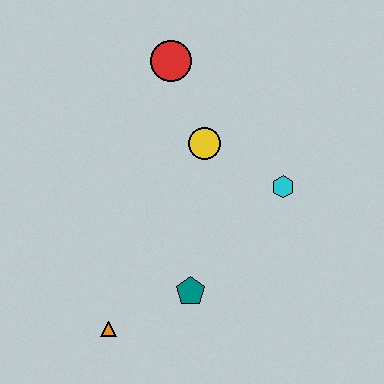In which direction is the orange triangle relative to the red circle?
The orange triangle is below the red circle.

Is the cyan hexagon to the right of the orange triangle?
Yes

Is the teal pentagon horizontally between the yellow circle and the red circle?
Yes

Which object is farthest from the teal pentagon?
The red circle is farthest from the teal pentagon.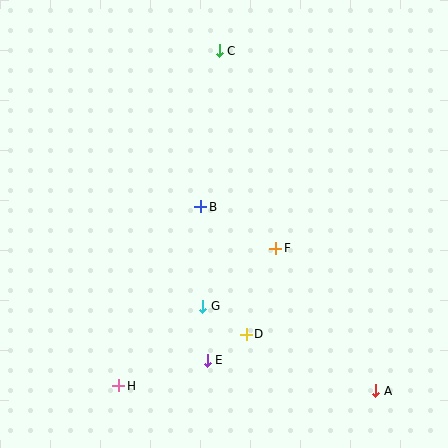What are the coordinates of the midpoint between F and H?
The midpoint between F and H is at (197, 317).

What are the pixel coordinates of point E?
Point E is at (207, 360).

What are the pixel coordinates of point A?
Point A is at (376, 391).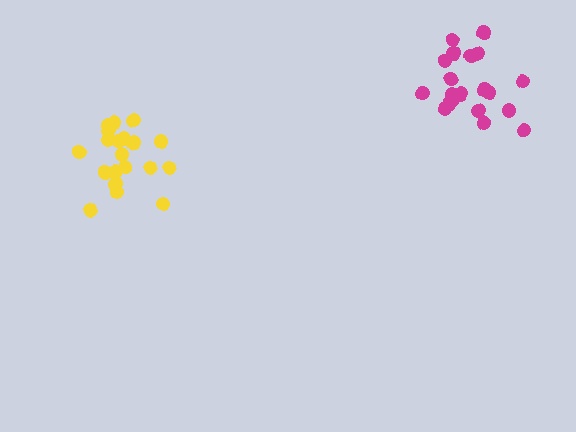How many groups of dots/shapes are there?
There are 2 groups.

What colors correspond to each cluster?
The clusters are colored: yellow, magenta.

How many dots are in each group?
Group 1: 20 dots, Group 2: 21 dots (41 total).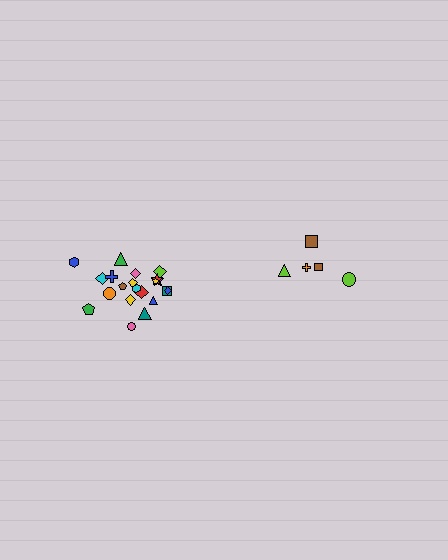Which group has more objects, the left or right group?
The left group.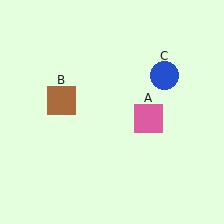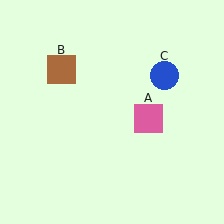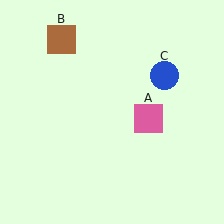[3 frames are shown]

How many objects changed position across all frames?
1 object changed position: brown square (object B).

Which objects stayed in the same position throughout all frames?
Pink square (object A) and blue circle (object C) remained stationary.